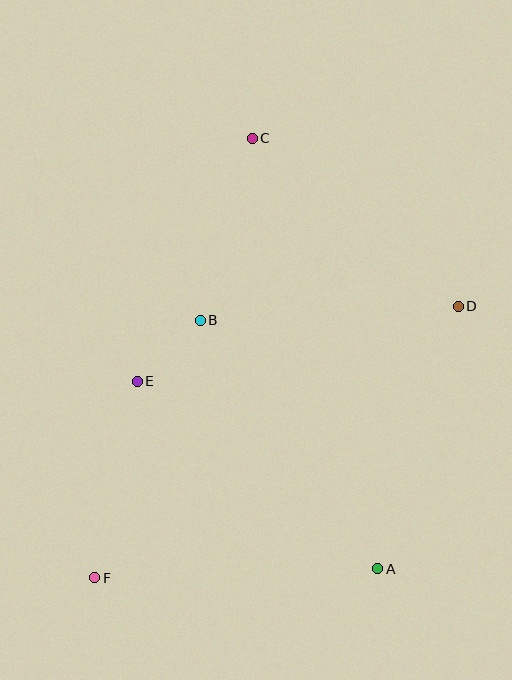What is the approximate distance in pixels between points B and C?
The distance between B and C is approximately 189 pixels.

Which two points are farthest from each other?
Points C and F are farthest from each other.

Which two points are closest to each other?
Points B and E are closest to each other.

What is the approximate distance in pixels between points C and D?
The distance between C and D is approximately 266 pixels.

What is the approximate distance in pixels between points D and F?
The distance between D and F is approximately 454 pixels.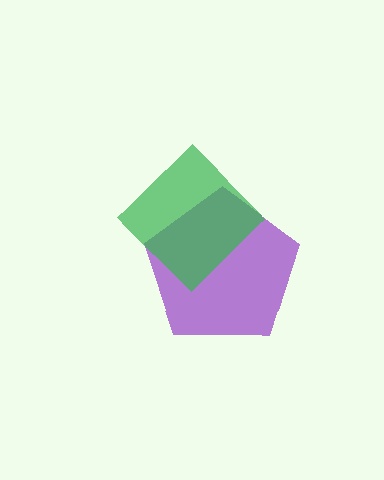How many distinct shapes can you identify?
There are 2 distinct shapes: a purple pentagon, a green diamond.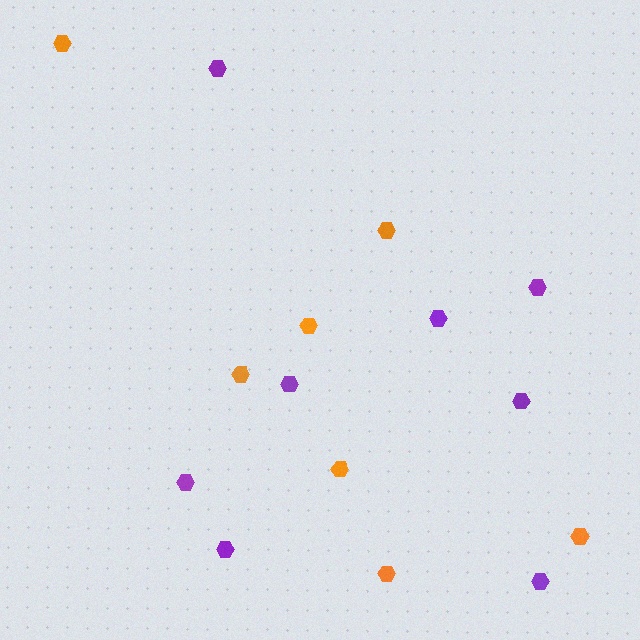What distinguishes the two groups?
There are 2 groups: one group of purple hexagons (8) and one group of orange hexagons (7).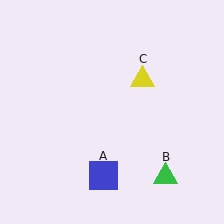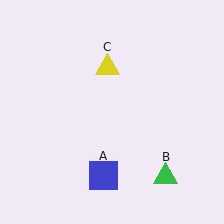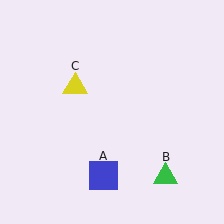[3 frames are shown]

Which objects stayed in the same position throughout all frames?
Blue square (object A) and green triangle (object B) remained stationary.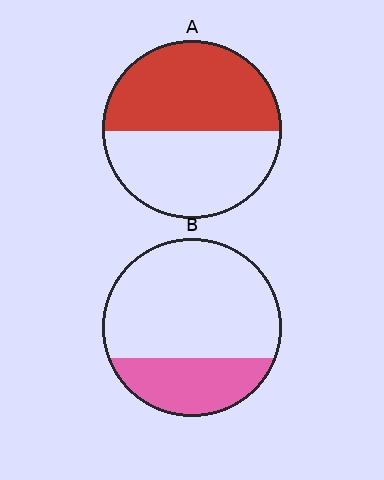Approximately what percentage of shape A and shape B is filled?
A is approximately 50% and B is approximately 30%.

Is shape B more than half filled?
No.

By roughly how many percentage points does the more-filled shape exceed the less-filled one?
By roughly 20 percentage points (A over B).